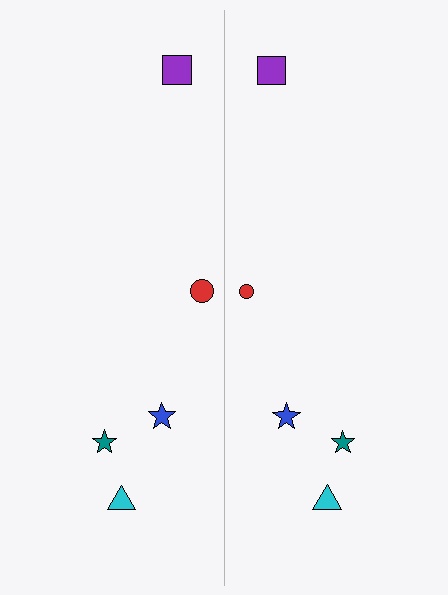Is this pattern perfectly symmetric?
No, the pattern is not perfectly symmetric. The red circle on the right side has a different size than its mirror counterpart.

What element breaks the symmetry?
The red circle on the right side has a different size than its mirror counterpart.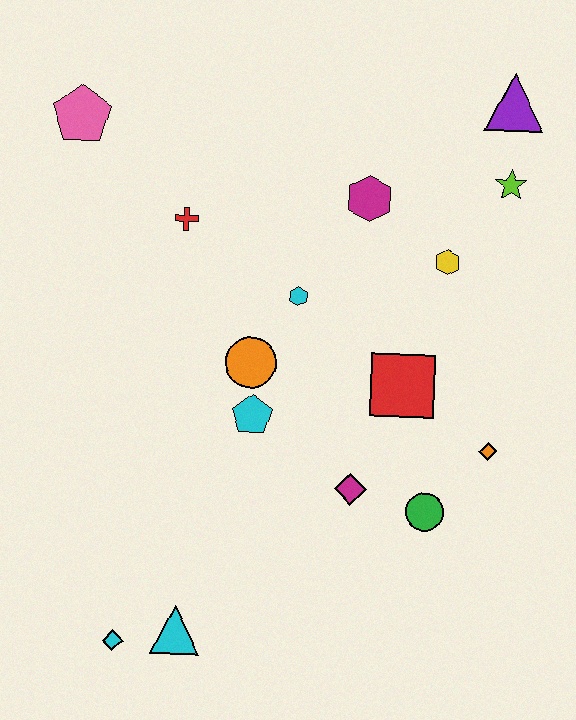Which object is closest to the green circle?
The magenta diamond is closest to the green circle.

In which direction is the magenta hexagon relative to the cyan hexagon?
The magenta hexagon is above the cyan hexagon.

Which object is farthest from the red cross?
The cyan diamond is farthest from the red cross.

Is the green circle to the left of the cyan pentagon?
No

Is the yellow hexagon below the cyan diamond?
No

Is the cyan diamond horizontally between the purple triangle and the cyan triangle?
No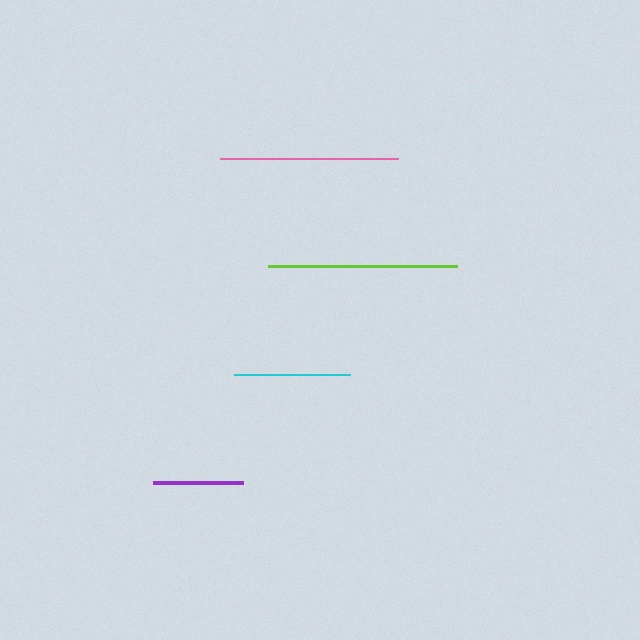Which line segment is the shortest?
The purple line is the shortest at approximately 90 pixels.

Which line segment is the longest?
The lime line is the longest at approximately 189 pixels.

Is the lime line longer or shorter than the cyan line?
The lime line is longer than the cyan line.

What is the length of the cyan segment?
The cyan segment is approximately 116 pixels long.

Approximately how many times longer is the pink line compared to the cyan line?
The pink line is approximately 1.5 times the length of the cyan line.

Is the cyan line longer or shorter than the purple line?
The cyan line is longer than the purple line.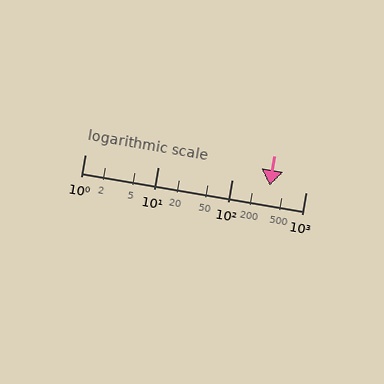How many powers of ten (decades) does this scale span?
The scale spans 3 decades, from 1 to 1000.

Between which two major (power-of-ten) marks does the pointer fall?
The pointer is between 100 and 1000.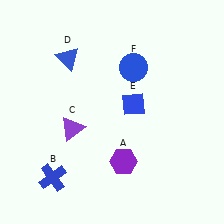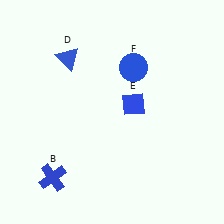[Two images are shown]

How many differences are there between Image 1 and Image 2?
There are 2 differences between the two images.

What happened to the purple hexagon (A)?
The purple hexagon (A) was removed in Image 2. It was in the bottom-right area of Image 1.